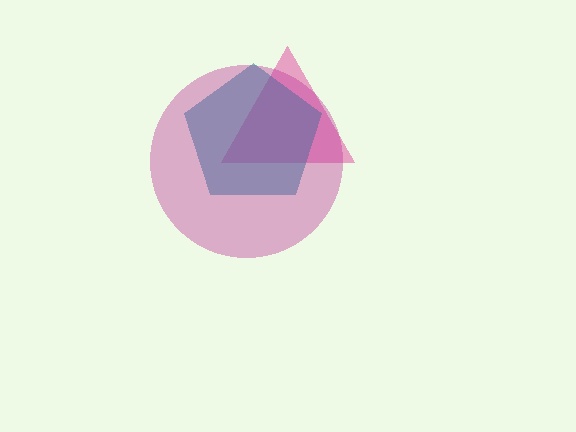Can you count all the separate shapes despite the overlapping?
Yes, there are 3 separate shapes.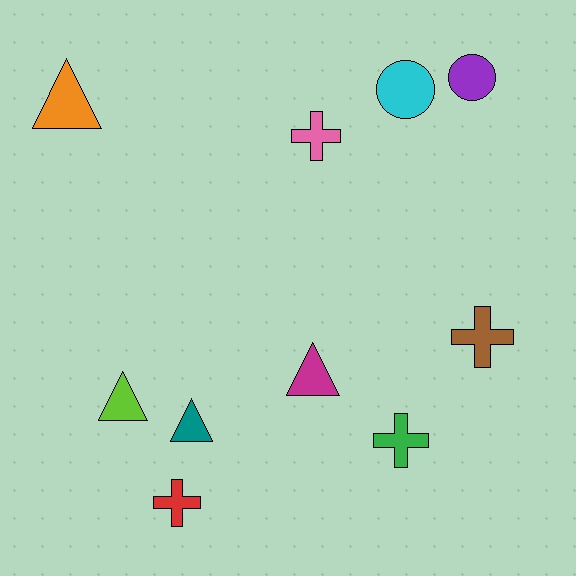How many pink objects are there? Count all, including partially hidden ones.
There is 1 pink object.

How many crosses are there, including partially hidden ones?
There are 4 crosses.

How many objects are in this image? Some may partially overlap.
There are 10 objects.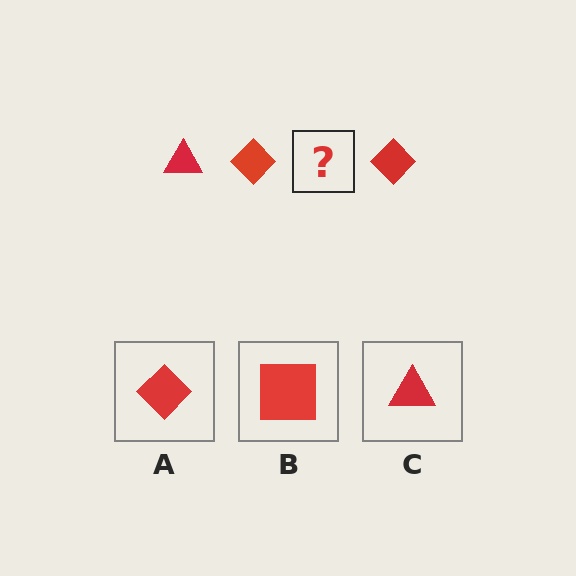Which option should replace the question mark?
Option C.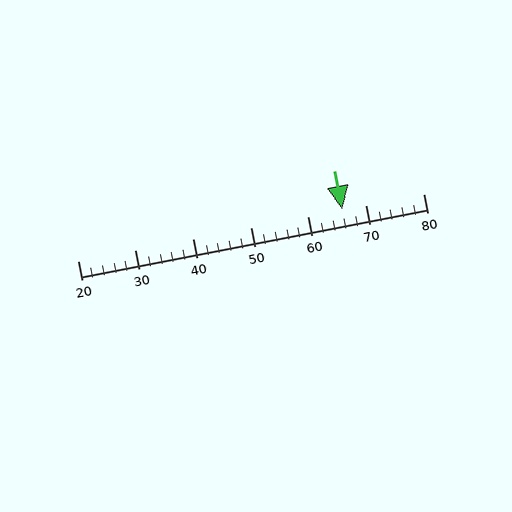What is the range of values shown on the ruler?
The ruler shows values from 20 to 80.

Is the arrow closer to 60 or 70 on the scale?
The arrow is closer to 70.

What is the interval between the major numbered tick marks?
The major tick marks are spaced 10 units apart.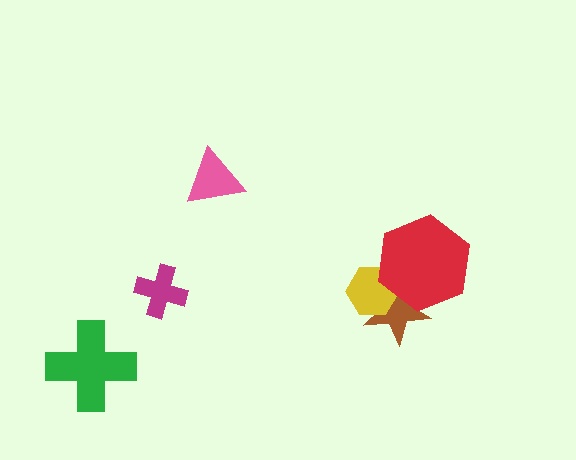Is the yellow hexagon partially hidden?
Yes, it is partially covered by another shape.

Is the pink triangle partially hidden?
No, no other shape covers it.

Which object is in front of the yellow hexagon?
The red hexagon is in front of the yellow hexagon.